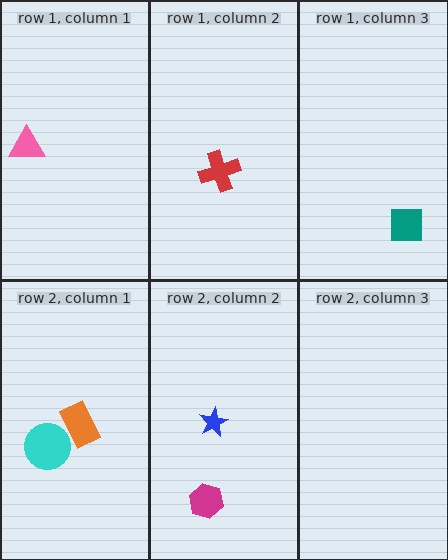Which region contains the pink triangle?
The row 1, column 1 region.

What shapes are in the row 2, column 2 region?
The magenta hexagon, the blue star.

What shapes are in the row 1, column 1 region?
The pink triangle.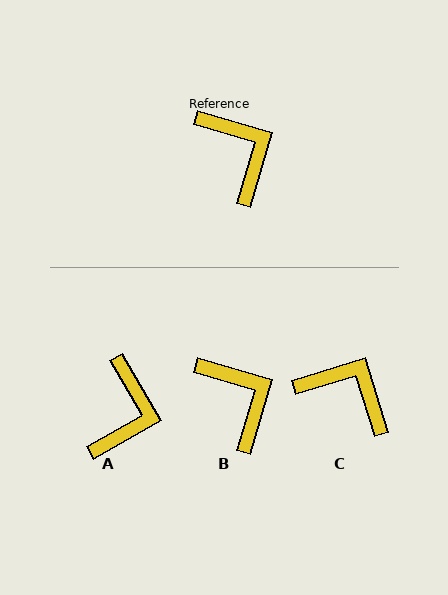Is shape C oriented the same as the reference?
No, it is off by about 34 degrees.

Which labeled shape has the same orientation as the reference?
B.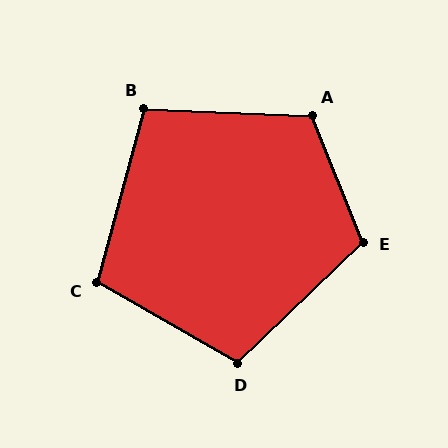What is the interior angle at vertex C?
Approximately 105 degrees (obtuse).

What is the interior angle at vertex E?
Approximately 112 degrees (obtuse).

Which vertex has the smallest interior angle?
B, at approximately 103 degrees.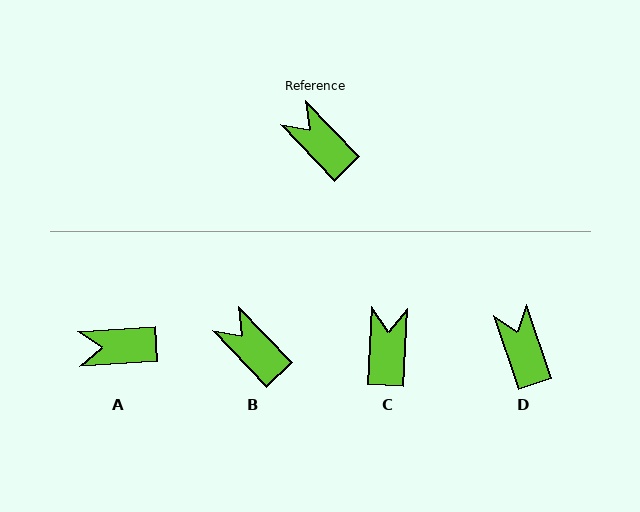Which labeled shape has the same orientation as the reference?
B.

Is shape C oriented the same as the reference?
No, it is off by about 46 degrees.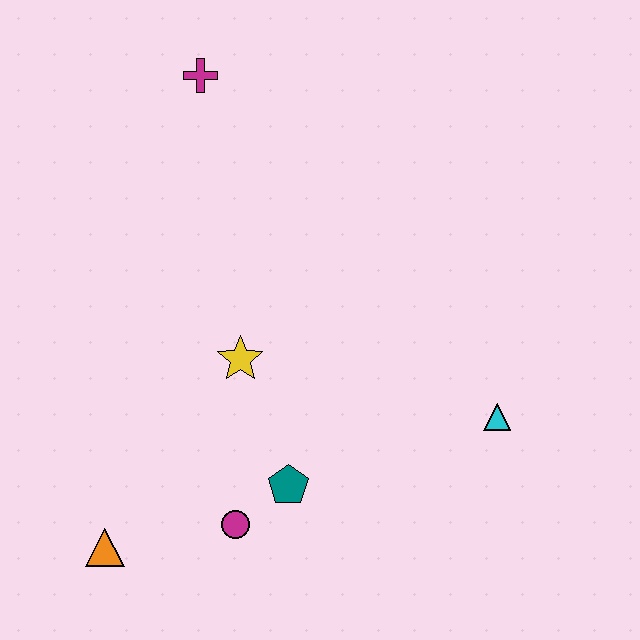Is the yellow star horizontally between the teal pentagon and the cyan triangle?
No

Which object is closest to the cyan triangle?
The teal pentagon is closest to the cyan triangle.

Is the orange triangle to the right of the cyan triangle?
No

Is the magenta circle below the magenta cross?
Yes